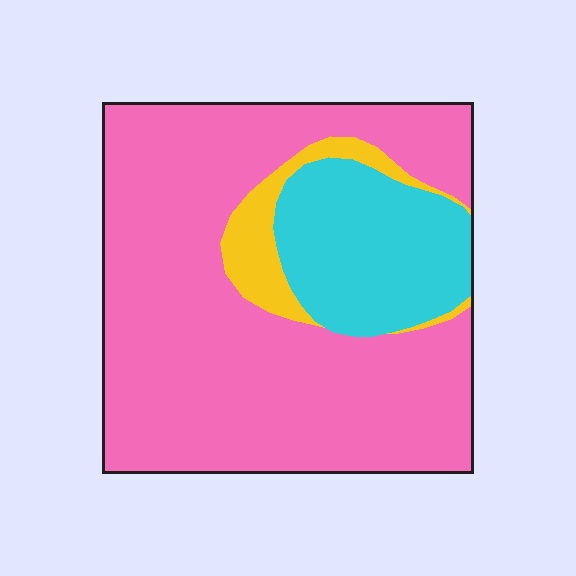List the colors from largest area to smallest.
From largest to smallest: pink, cyan, yellow.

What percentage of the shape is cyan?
Cyan covers about 20% of the shape.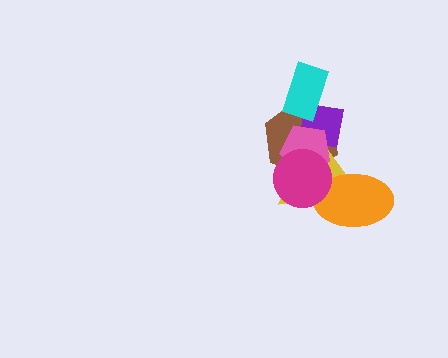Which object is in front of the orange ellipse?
The magenta circle is in front of the orange ellipse.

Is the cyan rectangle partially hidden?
No, no other shape covers it.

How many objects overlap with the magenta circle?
4 objects overlap with the magenta circle.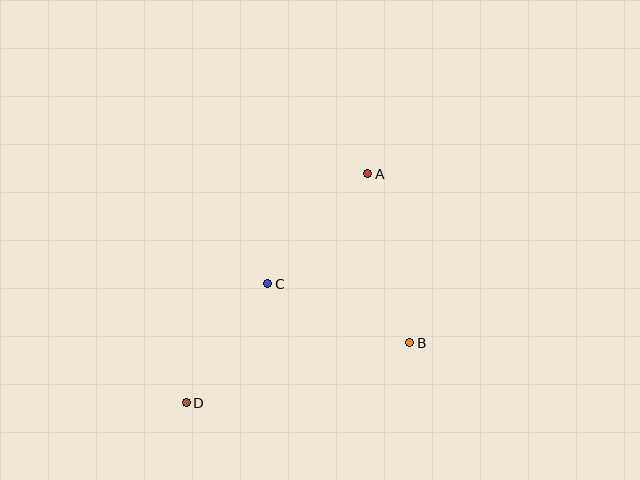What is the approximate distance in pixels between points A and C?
The distance between A and C is approximately 149 pixels.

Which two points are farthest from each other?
Points A and D are farthest from each other.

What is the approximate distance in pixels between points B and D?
The distance between B and D is approximately 231 pixels.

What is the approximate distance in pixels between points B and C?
The distance between B and C is approximately 154 pixels.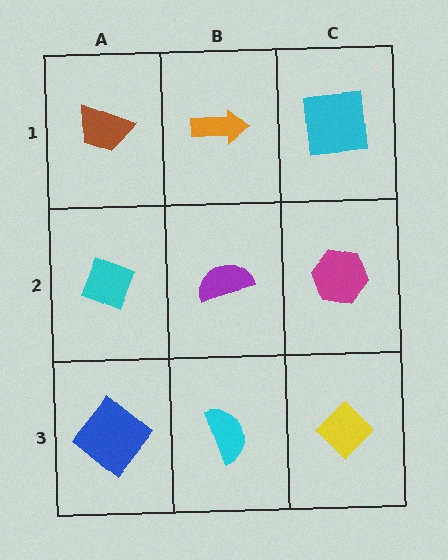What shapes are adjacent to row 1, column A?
A cyan diamond (row 2, column A), an orange arrow (row 1, column B).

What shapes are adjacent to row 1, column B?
A purple semicircle (row 2, column B), a brown trapezoid (row 1, column A), a cyan square (row 1, column C).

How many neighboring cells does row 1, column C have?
2.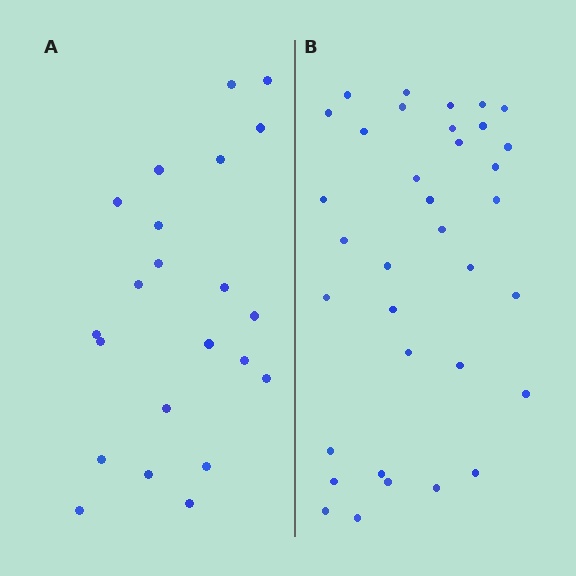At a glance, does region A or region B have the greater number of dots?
Region B (the right region) has more dots.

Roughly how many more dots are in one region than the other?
Region B has approximately 15 more dots than region A.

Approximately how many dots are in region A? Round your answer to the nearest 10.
About 20 dots. (The exact count is 22, which rounds to 20.)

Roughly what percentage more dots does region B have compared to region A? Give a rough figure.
About 60% more.